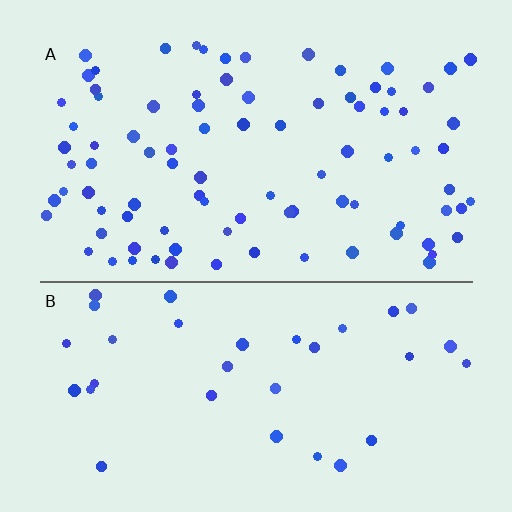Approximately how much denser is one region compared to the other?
Approximately 2.6× — region A over region B.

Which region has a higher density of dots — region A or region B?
A (the top).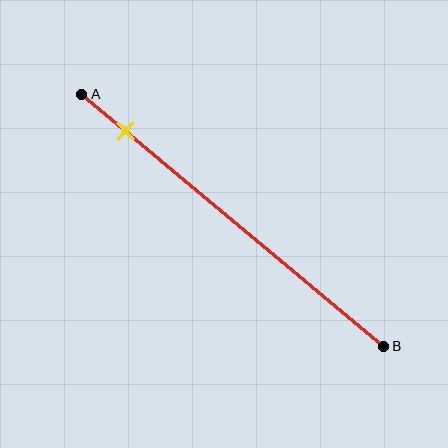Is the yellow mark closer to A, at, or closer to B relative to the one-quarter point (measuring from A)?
The yellow mark is closer to point A than the one-quarter point of segment AB.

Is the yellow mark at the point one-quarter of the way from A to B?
No, the mark is at about 15% from A, not at the 25% one-quarter point.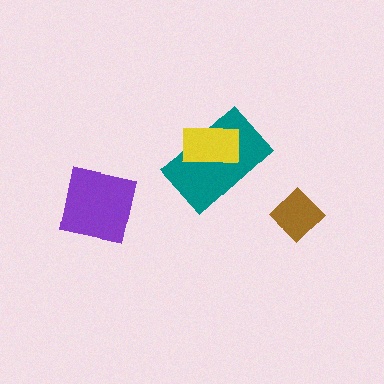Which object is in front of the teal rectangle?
The yellow rectangle is in front of the teal rectangle.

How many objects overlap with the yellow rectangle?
1 object overlaps with the yellow rectangle.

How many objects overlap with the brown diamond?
0 objects overlap with the brown diamond.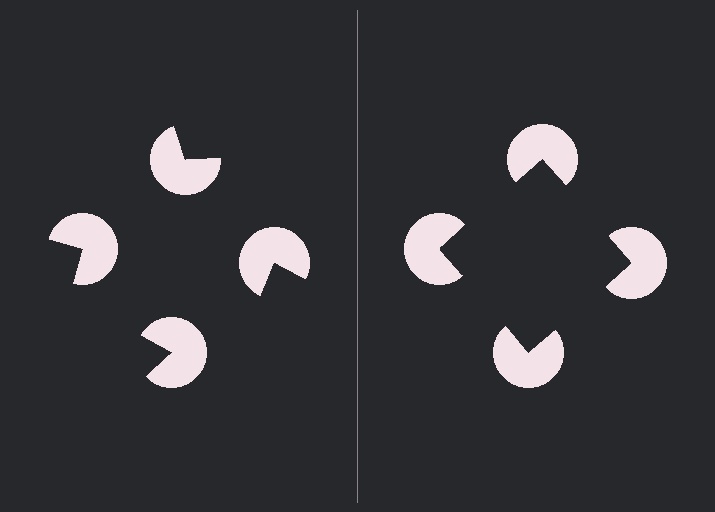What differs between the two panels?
The pac-man discs are positioned identically on both sides; only the wedge orientations differ. On the right they align to a square; on the left they are misaligned.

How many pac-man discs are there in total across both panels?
8 — 4 on each side.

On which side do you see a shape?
An illusory square appears on the right side. On the left side the wedge cuts are rotated, so no coherent shape forms.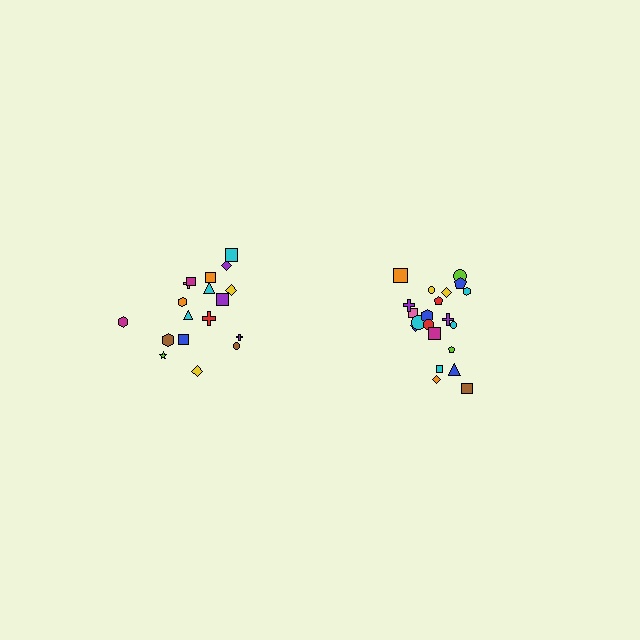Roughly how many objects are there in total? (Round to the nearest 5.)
Roughly 40 objects in total.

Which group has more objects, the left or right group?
The right group.